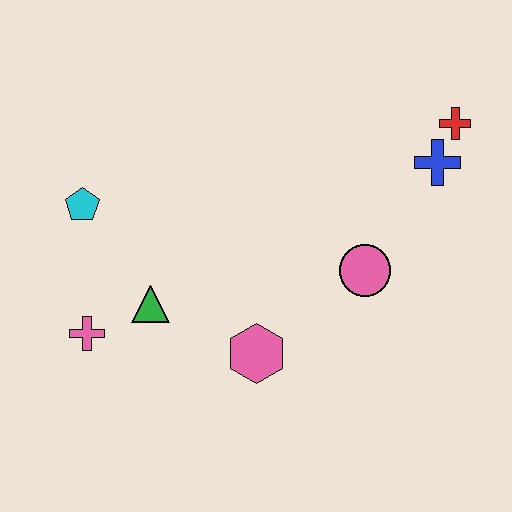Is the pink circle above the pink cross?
Yes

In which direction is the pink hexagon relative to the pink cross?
The pink hexagon is to the right of the pink cross.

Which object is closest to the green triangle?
The pink cross is closest to the green triangle.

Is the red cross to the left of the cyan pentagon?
No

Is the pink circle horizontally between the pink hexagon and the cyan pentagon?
No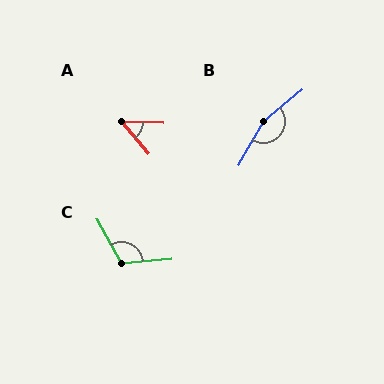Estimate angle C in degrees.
Approximately 113 degrees.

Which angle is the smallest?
A, at approximately 48 degrees.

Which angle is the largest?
B, at approximately 159 degrees.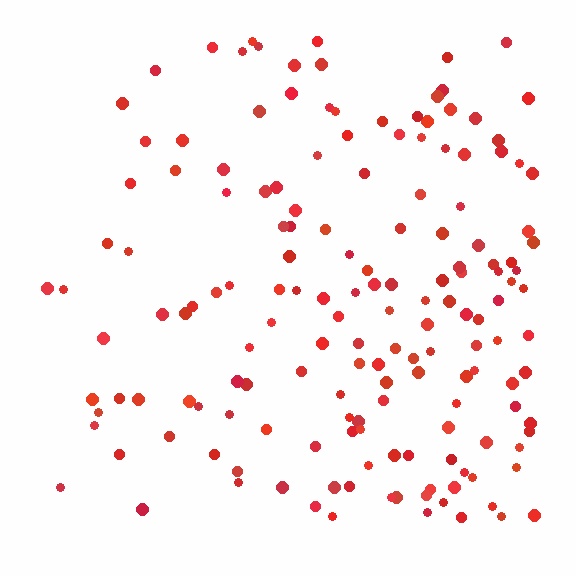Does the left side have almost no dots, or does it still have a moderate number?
Still a moderate number, just noticeably fewer than the right.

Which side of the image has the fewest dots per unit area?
The left.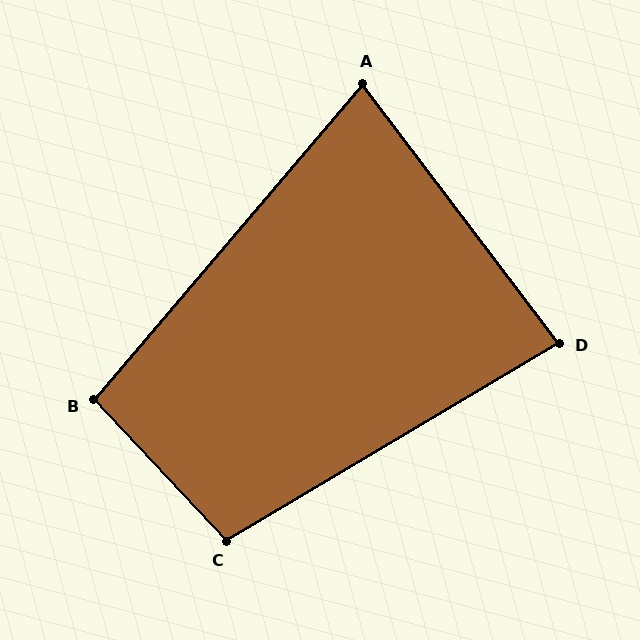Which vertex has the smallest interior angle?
A, at approximately 78 degrees.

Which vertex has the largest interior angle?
C, at approximately 102 degrees.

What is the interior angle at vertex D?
Approximately 84 degrees (acute).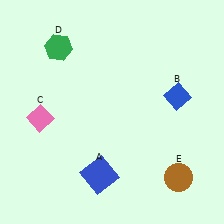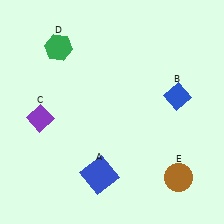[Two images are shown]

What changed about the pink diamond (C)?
In Image 1, C is pink. In Image 2, it changed to purple.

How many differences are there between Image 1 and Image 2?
There is 1 difference between the two images.